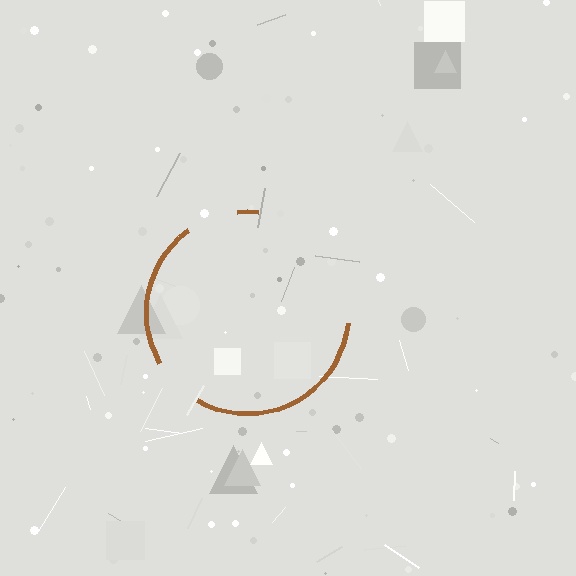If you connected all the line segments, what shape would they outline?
They would outline a circle.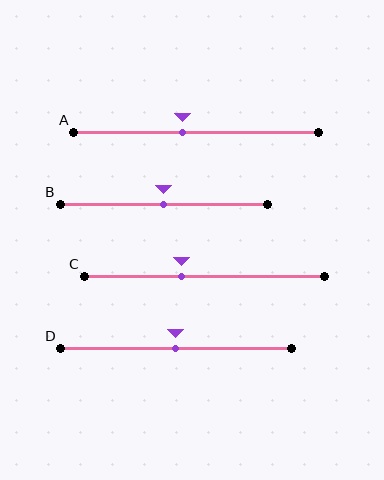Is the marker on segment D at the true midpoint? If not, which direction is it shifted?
Yes, the marker on segment D is at the true midpoint.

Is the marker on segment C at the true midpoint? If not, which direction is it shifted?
No, the marker on segment C is shifted to the left by about 9% of the segment length.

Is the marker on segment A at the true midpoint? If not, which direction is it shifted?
No, the marker on segment A is shifted to the left by about 5% of the segment length.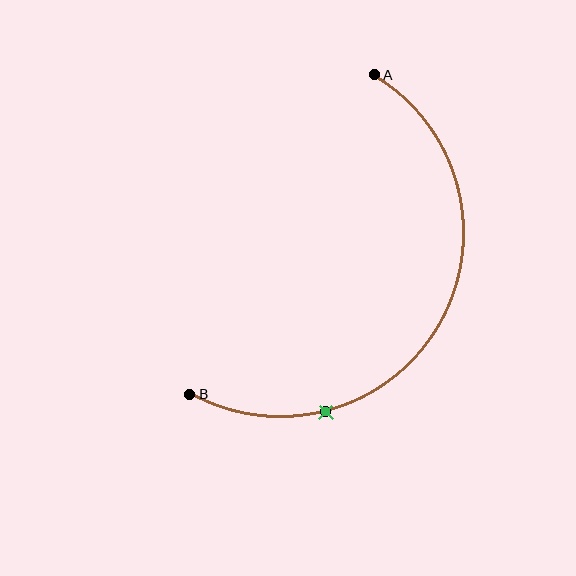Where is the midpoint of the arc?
The arc midpoint is the point on the curve farthest from the straight line joining A and B. It sits to the right of that line.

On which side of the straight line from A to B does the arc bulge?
The arc bulges to the right of the straight line connecting A and B.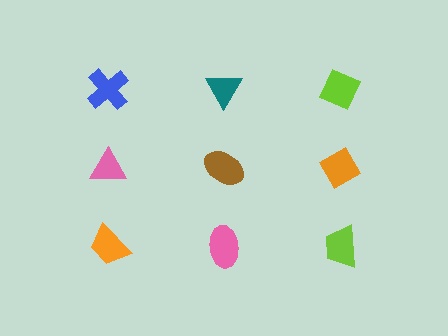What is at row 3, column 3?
A lime trapezoid.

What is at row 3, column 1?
An orange trapezoid.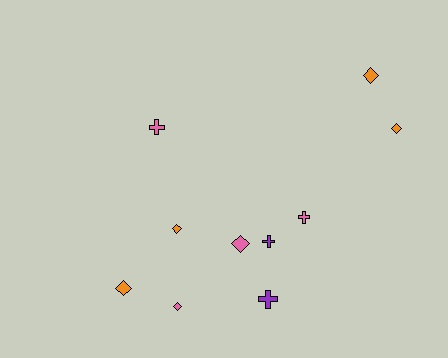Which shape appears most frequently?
Diamond, with 6 objects.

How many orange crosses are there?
There are no orange crosses.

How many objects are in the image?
There are 10 objects.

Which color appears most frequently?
Pink, with 4 objects.